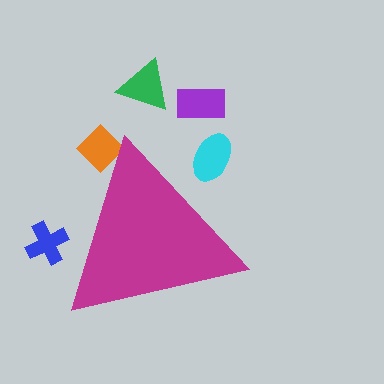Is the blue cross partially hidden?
Yes, the blue cross is partially hidden behind the magenta triangle.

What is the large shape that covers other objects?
A magenta triangle.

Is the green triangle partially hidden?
No, the green triangle is fully visible.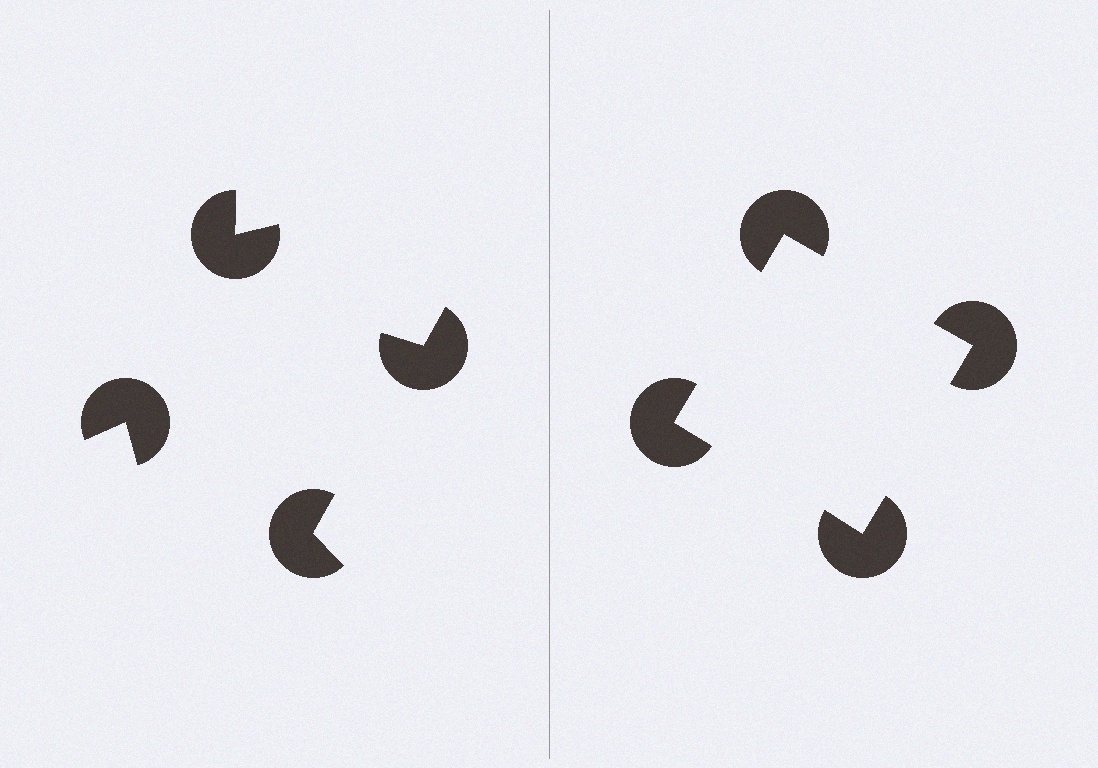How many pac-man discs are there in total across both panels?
8 — 4 on each side.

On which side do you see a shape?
An illusory square appears on the right side. On the left side the wedge cuts are rotated, so no coherent shape forms.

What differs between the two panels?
The pac-man discs are positioned identically on both sides; only the wedge orientations differ. On the right they align to a square; on the left they are misaligned.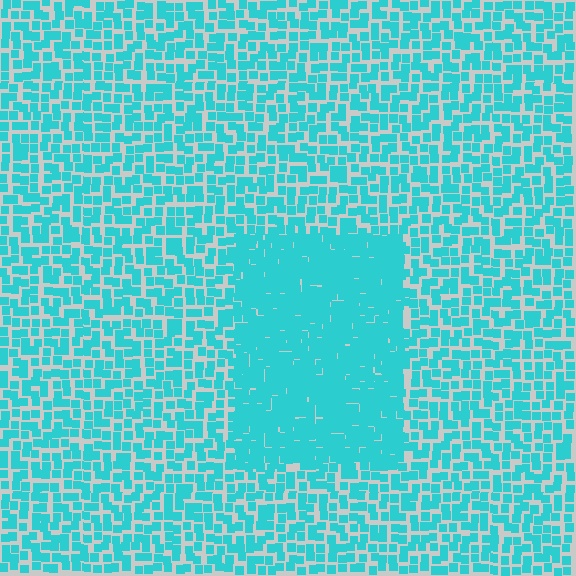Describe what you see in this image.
The image contains small cyan elements arranged at two different densities. A rectangle-shaped region is visible where the elements are more densely packed than the surrounding area.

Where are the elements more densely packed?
The elements are more densely packed inside the rectangle boundary.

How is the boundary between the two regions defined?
The boundary is defined by a change in element density (approximately 1.9x ratio). All elements are the same color, size, and shape.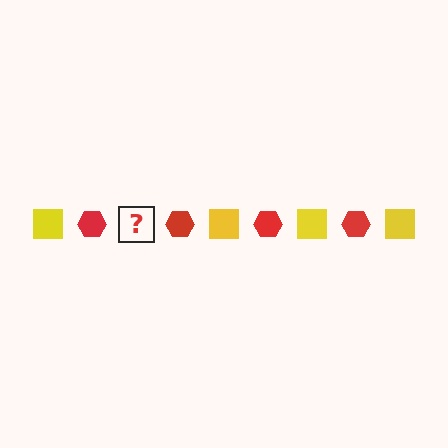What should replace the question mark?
The question mark should be replaced with a yellow square.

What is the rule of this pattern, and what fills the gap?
The rule is that the pattern alternates between yellow square and red hexagon. The gap should be filled with a yellow square.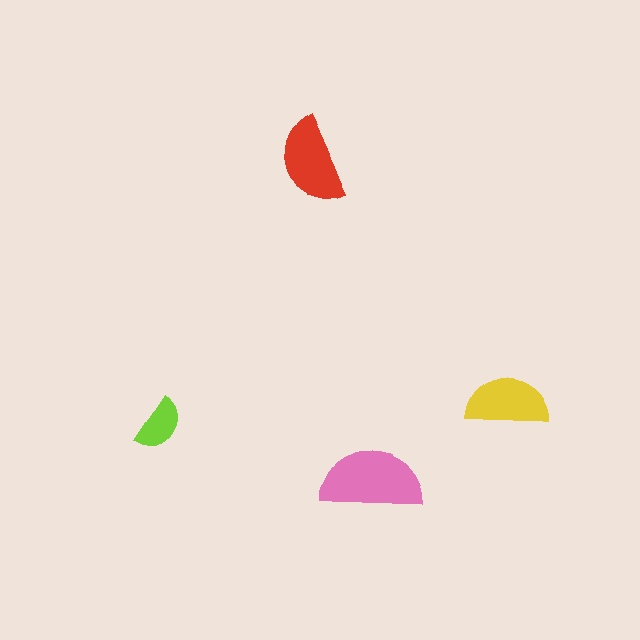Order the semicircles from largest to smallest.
the pink one, the red one, the yellow one, the lime one.